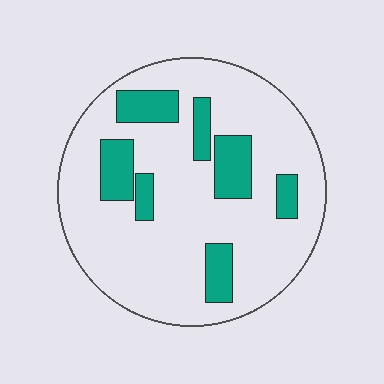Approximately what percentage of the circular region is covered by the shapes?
Approximately 20%.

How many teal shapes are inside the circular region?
7.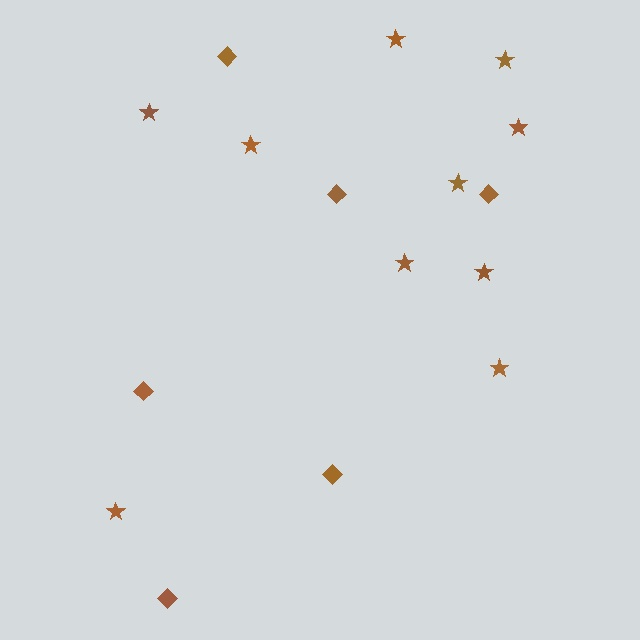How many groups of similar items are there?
There are 2 groups: one group of diamonds (6) and one group of stars (10).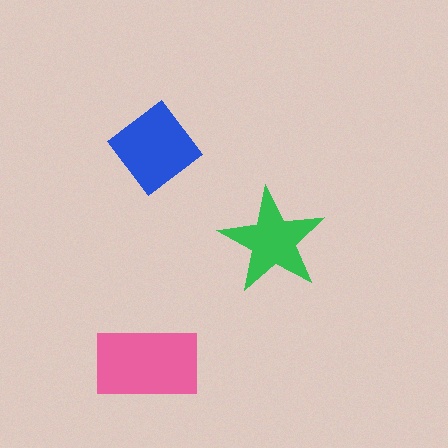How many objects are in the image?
There are 3 objects in the image.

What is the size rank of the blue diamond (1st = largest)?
2nd.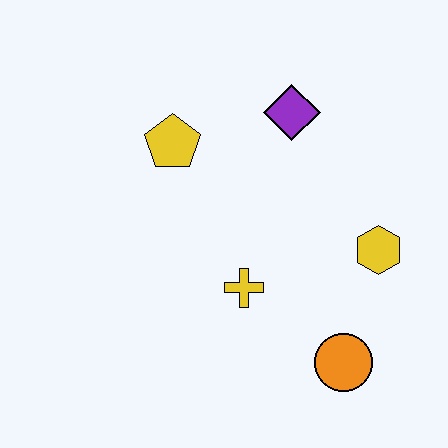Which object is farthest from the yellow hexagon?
The yellow pentagon is farthest from the yellow hexagon.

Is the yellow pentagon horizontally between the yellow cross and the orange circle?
No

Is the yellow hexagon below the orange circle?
No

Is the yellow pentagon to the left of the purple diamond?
Yes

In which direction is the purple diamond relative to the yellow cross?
The purple diamond is above the yellow cross.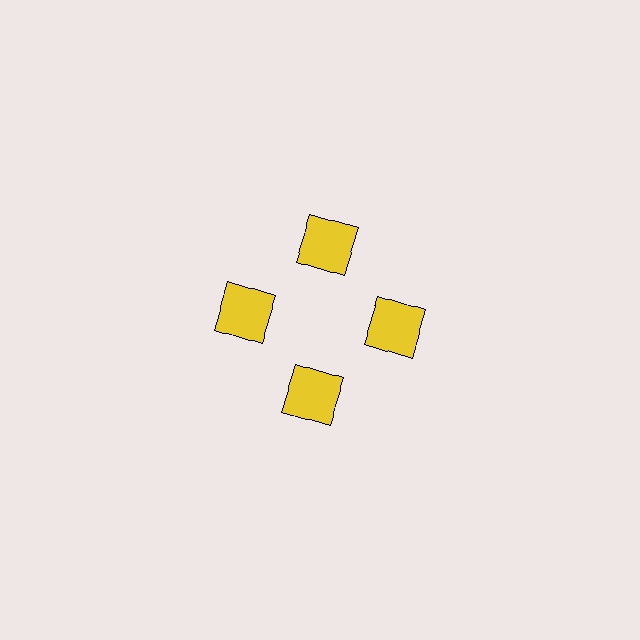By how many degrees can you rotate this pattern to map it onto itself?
The pattern maps onto itself every 90 degrees of rotation.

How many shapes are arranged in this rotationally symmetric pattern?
There are 4 shapes, arranged in 4 groups of 1.